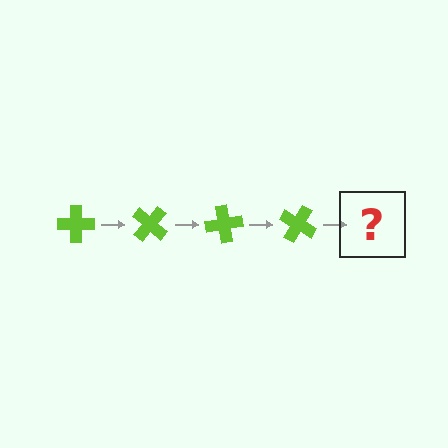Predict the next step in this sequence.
The next step is a lime cross rotated 160 degrees.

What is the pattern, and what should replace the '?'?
The pattern is that the cross rotates 40 degrees each step. The '?' should be a lime cross rotated 160 degrees.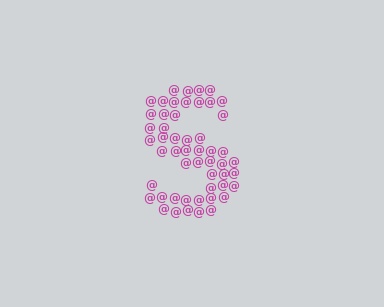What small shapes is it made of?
It is made of small at signs.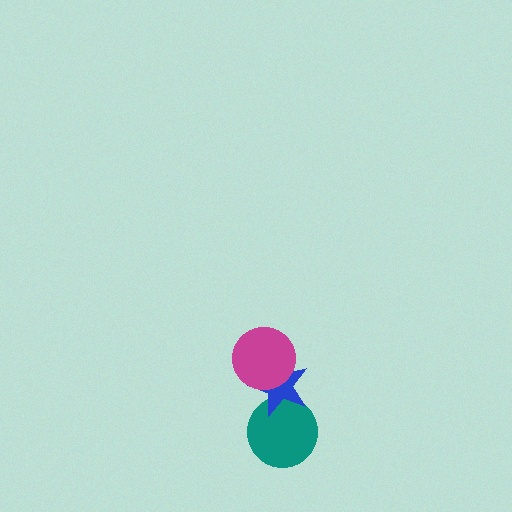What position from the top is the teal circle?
The teal circle is 3rd from the top.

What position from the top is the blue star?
The blue star is 2nd from the top.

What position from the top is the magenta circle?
The magenta circle is 1st from the top.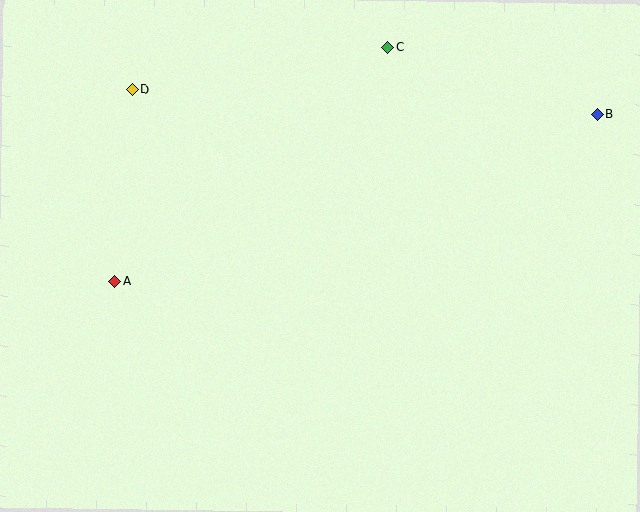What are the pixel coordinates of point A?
Point A is at (115, 282).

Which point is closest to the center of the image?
Point A at (115, 282) is closest to the center.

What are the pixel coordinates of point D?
Point D is at (133, 90).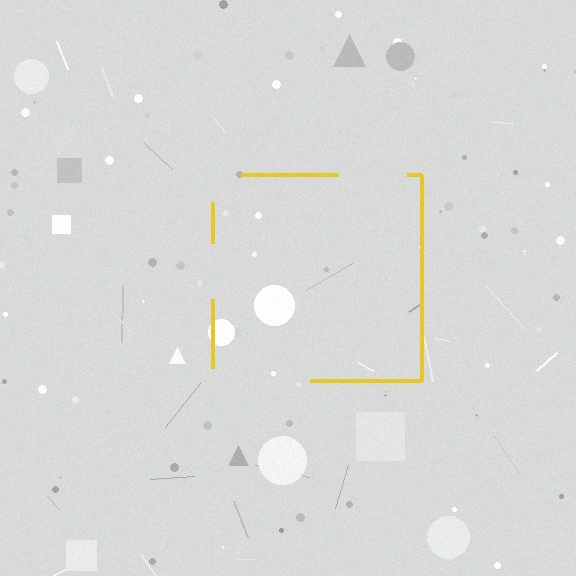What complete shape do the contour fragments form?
The contour fragments form a square.